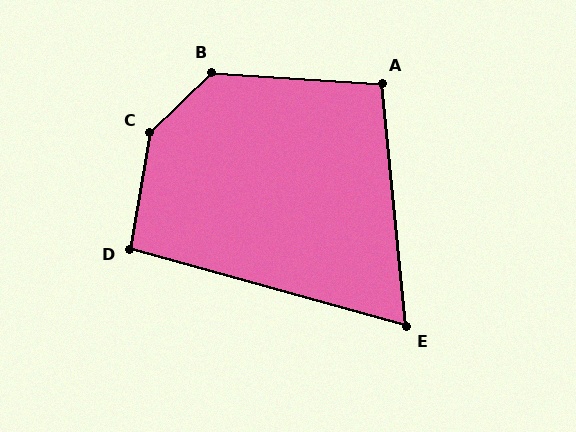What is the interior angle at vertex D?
Approximately 96 degrees (obtuse).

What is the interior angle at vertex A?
Approximately 99 degrees (obtuse).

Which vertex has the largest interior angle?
C, at approximately 143 degrees.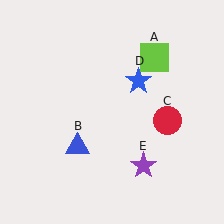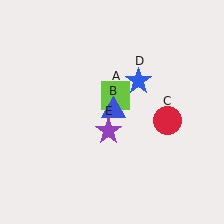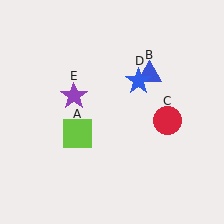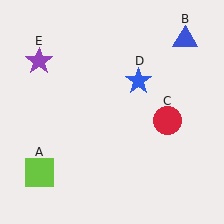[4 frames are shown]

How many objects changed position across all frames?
3 objects changed position: lime square (object A), blue triangle (object B), purple star (object E).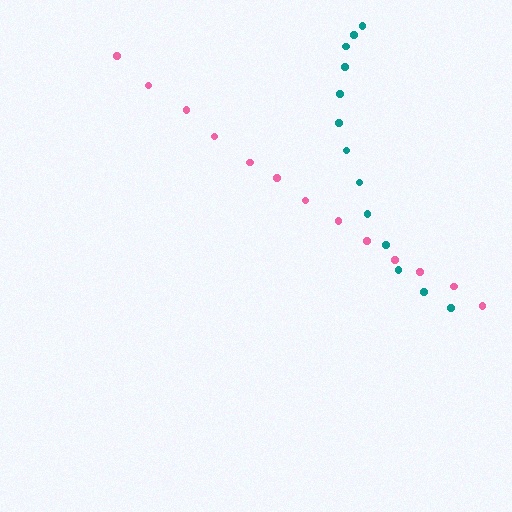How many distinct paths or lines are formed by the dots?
There are 2 distinct paths.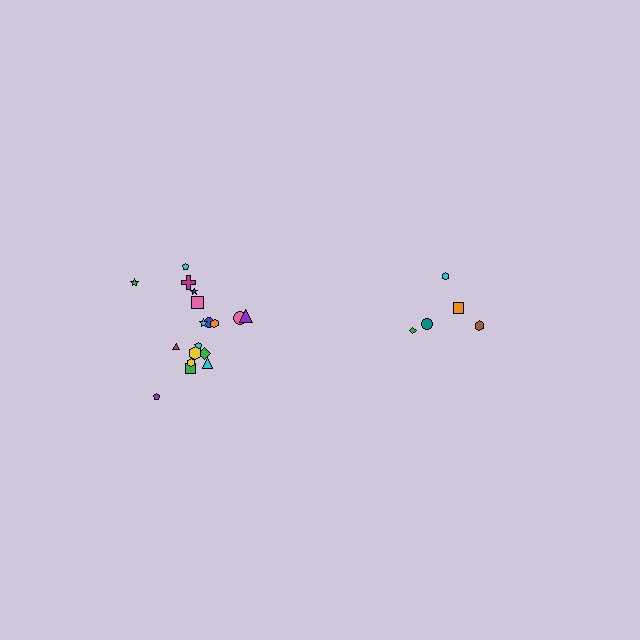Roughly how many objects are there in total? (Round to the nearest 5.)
Roughly 25 objects in total.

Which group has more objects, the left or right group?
The left group.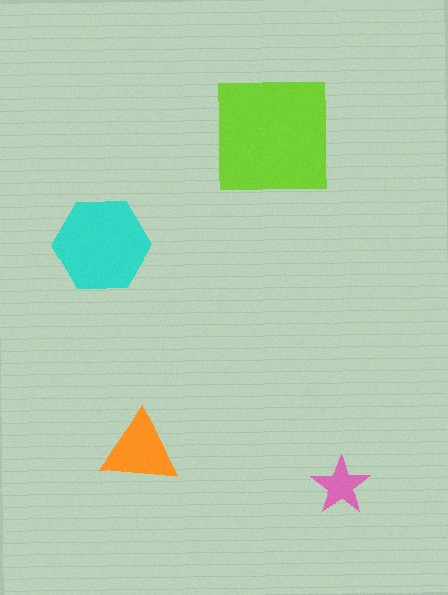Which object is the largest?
The lime square.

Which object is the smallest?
The pink star.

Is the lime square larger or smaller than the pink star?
Larger.